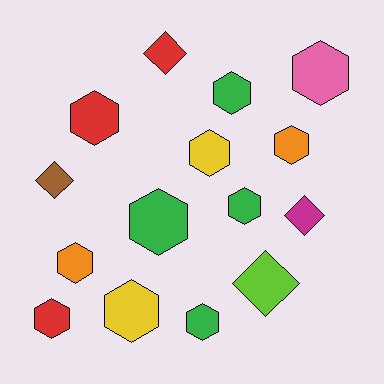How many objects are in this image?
There are 15 objects.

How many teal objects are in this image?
There are no teal objects.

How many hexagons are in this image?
There are 11 hexagons.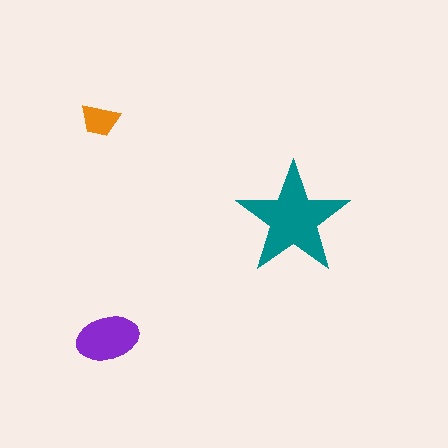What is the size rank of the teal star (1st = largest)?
1st.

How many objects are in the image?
There are 3 objects in the image.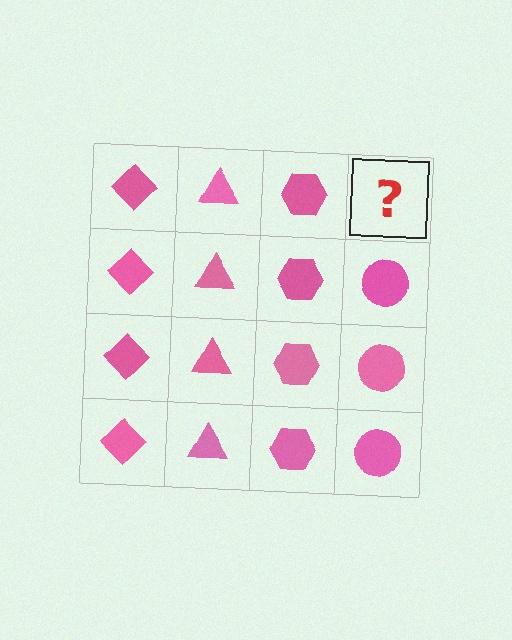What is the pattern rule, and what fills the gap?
The rule is that each column has a consistent shape. The gap should be filled with a pink circle.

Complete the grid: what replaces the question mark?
The question mark should be replaced with a pink circle.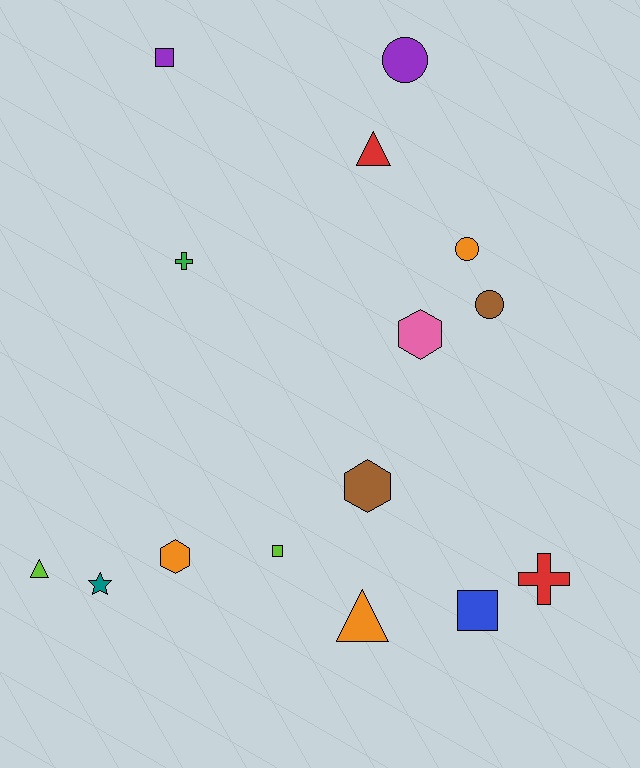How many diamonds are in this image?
There are no diamonds.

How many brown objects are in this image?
There are 2 brown objects.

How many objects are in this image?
There are 15 objects.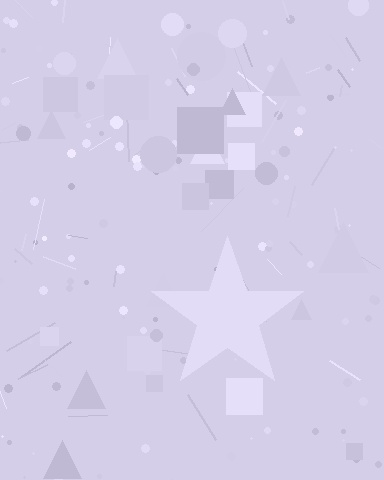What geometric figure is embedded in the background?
A star is embedded in the background.